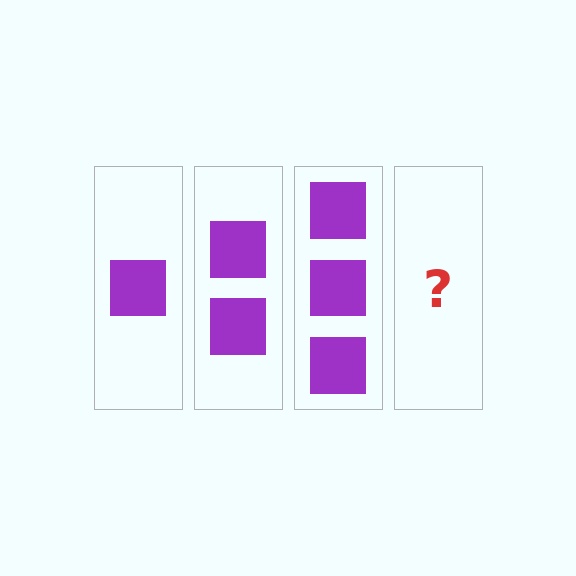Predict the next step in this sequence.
The next step is 4 squares.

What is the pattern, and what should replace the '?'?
The pattern is that each step adds one more square. The '?' should be 4 squares.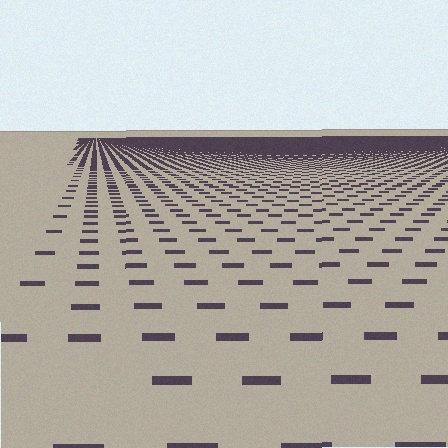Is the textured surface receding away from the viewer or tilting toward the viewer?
The surface is receding away from the viewer. Texture elements get smaller and denser toward the top.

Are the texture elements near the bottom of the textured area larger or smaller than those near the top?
Larger. Near the bottom, elements are closer to the viewer and appear at a bigger on-screen size.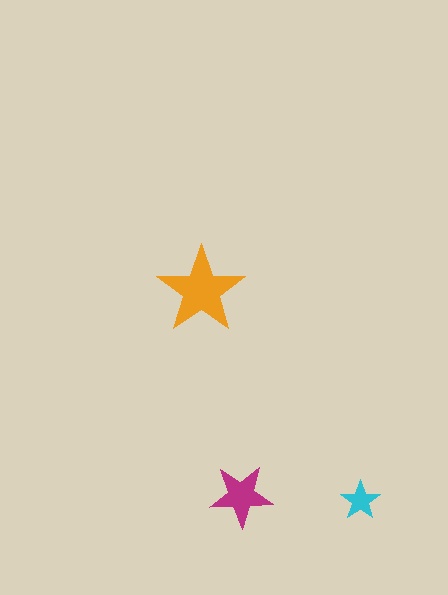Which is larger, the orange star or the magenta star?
The orange one.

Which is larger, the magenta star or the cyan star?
The magenta one.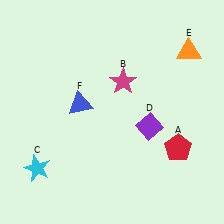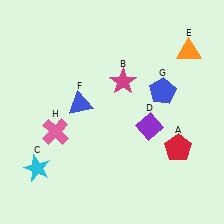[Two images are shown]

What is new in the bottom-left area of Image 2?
A pink cross (H) was added in the bottom-left area of Image 2.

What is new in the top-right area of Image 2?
A blue pentagon (G) was added in the top-right area of Image 2.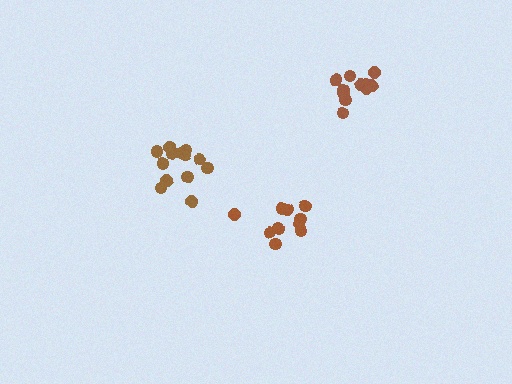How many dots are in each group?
Group 1: 11 dots, Group 2: 10 dots, Group 3: 13 dots (34 total).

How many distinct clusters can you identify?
There are 3 distinct clusters.